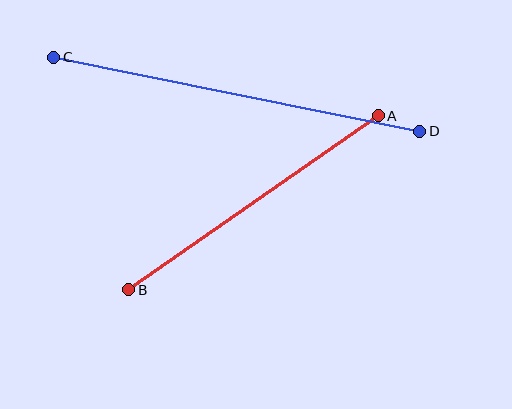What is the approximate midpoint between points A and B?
The midpoint is at approximately (253, 203) pixels.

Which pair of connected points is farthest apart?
Points C and D are farthest apart.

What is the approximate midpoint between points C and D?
The midpoint is at approximately (237, 94) pixels.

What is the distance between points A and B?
The distance is approximately 304 pixels.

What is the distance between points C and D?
The distance is approximately 373 pixels.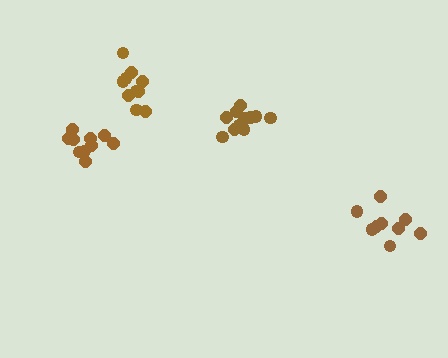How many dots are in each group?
Group 1: 10 dots, Group 2: 11 dots, Group 3: 9 dots, Group 4: 10 dots (40 total).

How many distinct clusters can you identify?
There are 4 distinct clusters.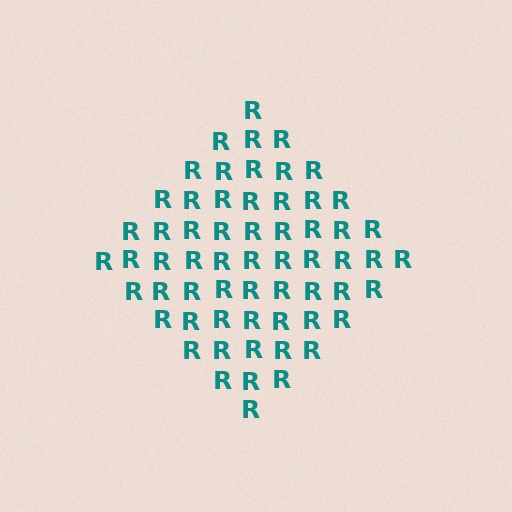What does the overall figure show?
The overall figure shows a diamond.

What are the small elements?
The small elements are letter R's.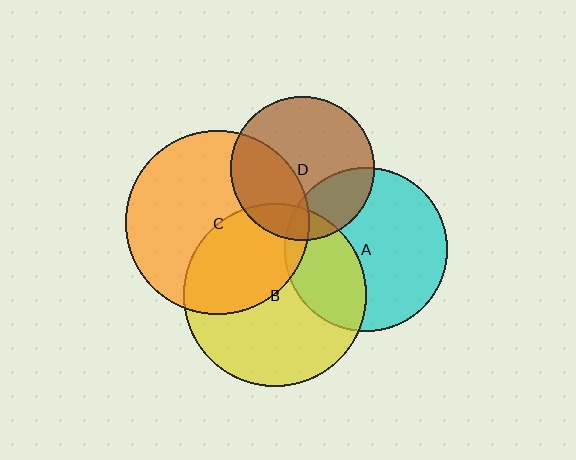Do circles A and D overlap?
Yes.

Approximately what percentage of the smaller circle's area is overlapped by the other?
Approximately 25%.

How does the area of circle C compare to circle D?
Approximately 1.6 times.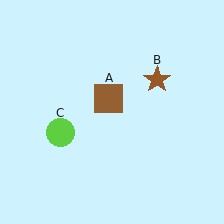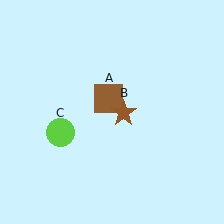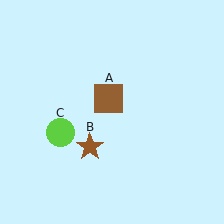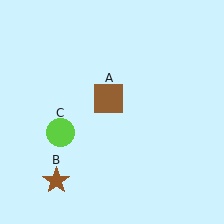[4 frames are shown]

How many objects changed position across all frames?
1 object changed position: brown star (object B).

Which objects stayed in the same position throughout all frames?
Brown square (object A) and lime circle (object C) remained stationary.